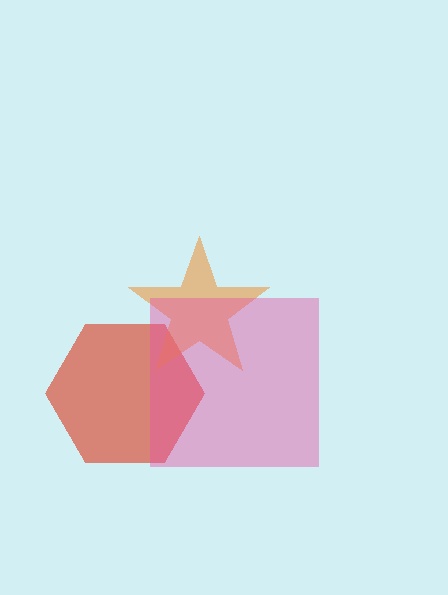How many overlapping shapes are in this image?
There are 3 overlapping shapes in the image.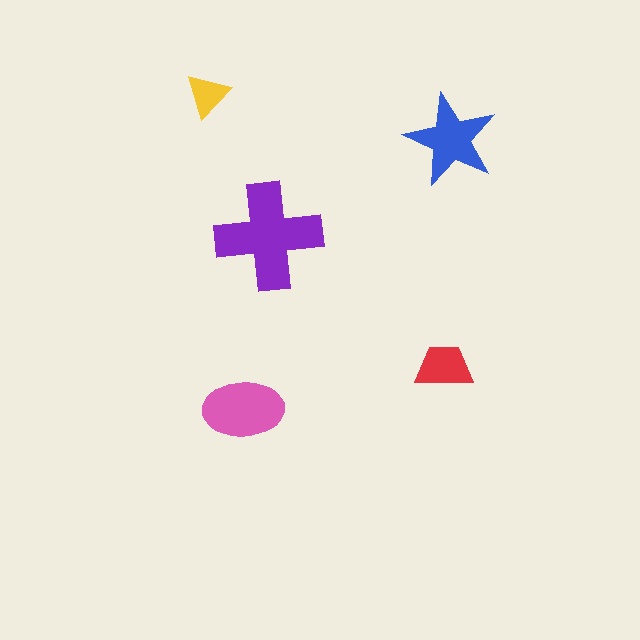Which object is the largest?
The purple cross.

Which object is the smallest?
The yellow triangle.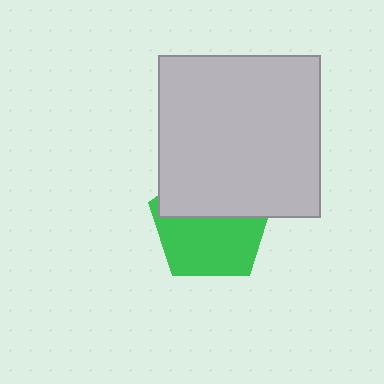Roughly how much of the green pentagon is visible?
About half of it is visible (roughly 56%).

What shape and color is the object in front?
The object in front is a light gray square.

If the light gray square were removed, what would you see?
You would see the complete green pentagon.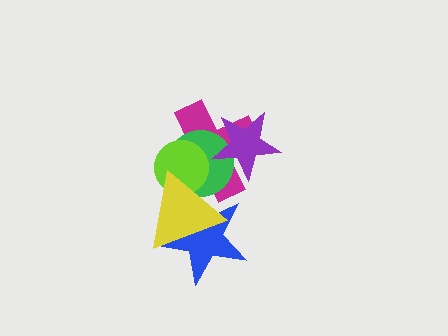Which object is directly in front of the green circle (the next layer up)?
The purple star is directly in front of the green circle.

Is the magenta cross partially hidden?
Yes, it is partially covered by another shape.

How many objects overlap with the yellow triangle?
4 objects overlap with the yellow triangle.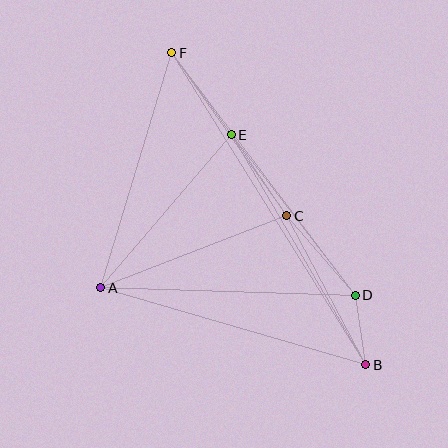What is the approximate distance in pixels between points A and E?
The distance between A and E is approximately 201 pixels.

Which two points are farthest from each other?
Points B and F are farthest from each other.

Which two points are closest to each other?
Points B and D are closest to each other.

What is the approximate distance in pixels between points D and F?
The distance between D and F is approximately 304 pixels.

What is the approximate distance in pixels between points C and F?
The distance between C and F is approximately 200 pixels.